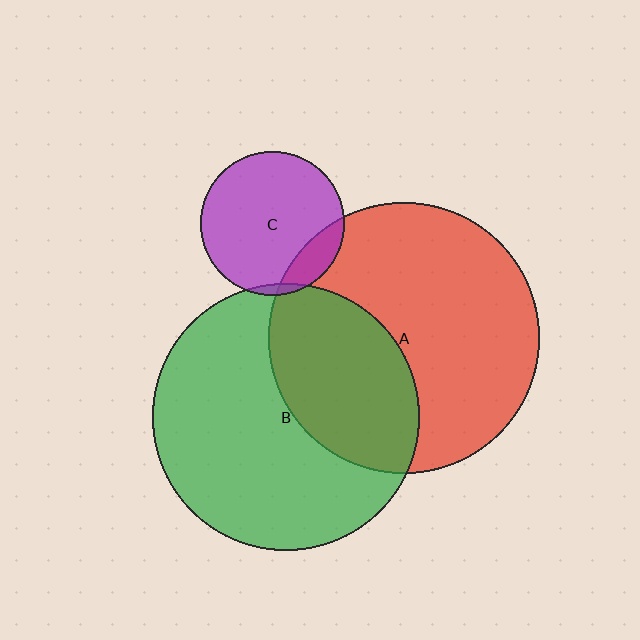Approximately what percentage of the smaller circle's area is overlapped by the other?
Approximately 15%.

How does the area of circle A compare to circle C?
Approximately 3.5 times.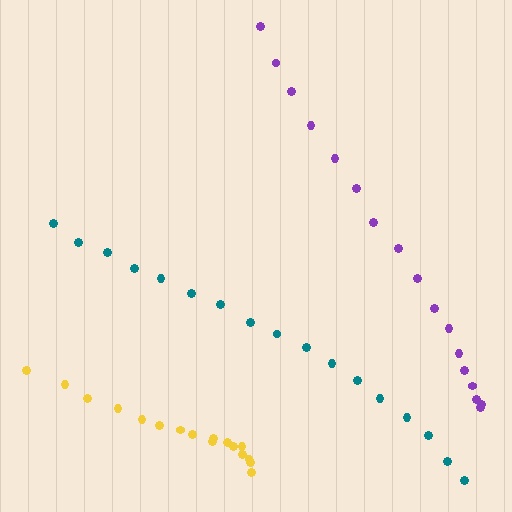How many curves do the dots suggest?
There are 3 distinct paths.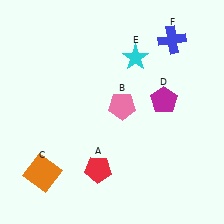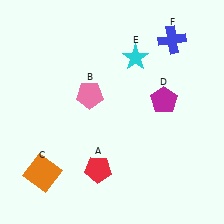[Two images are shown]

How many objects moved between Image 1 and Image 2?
1 object moved between the two images.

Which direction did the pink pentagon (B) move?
The pink pentagon (B) moved left.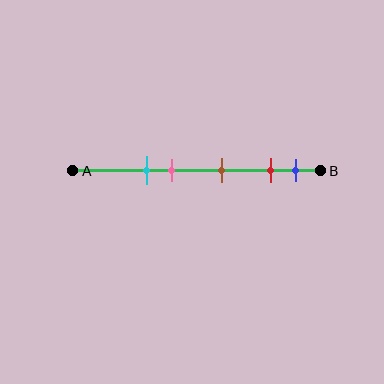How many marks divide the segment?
There are 5 marks dividing the segment.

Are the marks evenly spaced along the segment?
No, the marks are not evenly spaced.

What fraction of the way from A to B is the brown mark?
The brown mark is approximately 60% (0.6) of the way from A to B.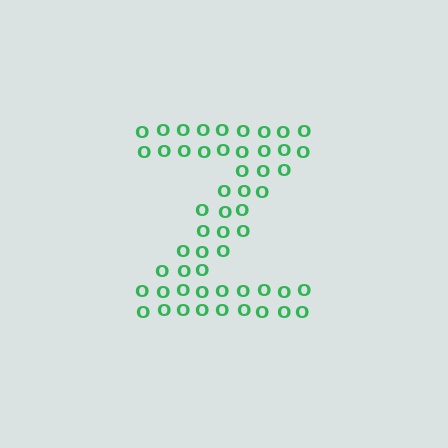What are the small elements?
The small elements are letter O's.